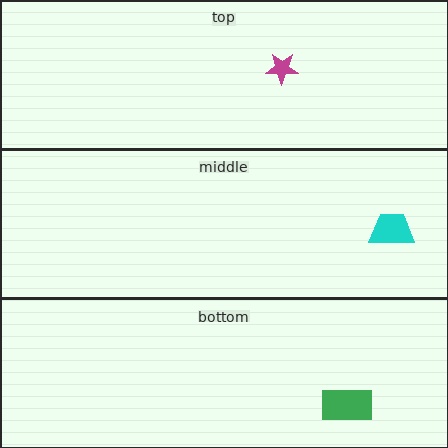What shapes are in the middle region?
The cyan trapezoid.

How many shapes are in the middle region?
1.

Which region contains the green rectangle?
The bottom region.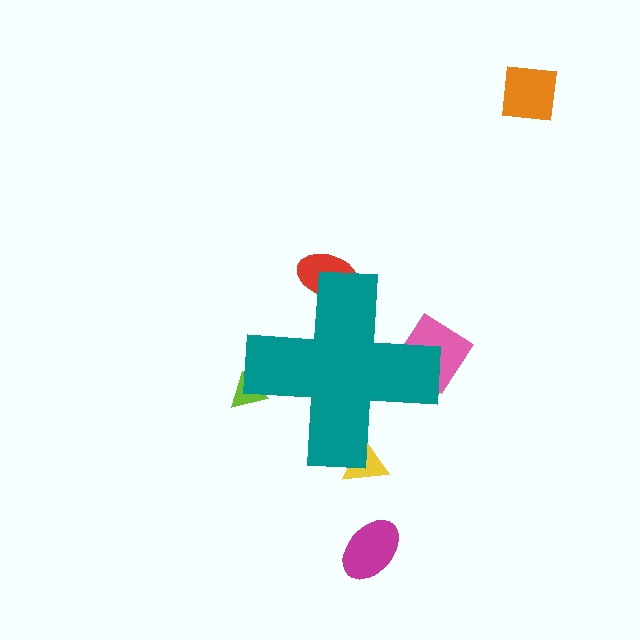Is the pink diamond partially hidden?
Yes, the pink diamond is partially hidden behind the teal cross.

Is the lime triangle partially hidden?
Yes, the lime triangle is partially hidden behind the teal cross.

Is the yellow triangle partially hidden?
Yes, the yellow triangle is partially hidden behind the teal cross.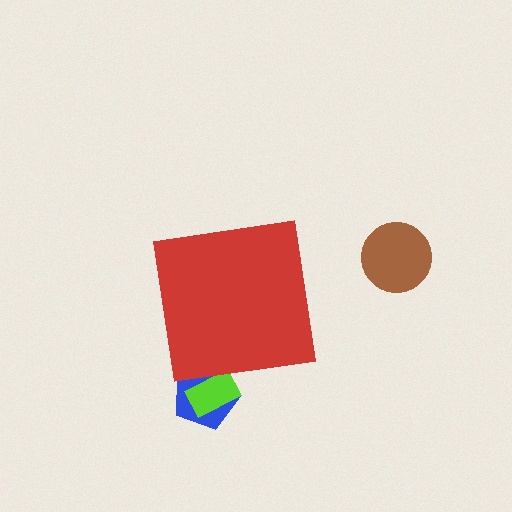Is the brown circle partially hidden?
No, the brown circle is fully visible.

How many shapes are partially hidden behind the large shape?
2 shapes are partially hidden.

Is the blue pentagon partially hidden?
Yes, the blue pentagon is partially hidden behind the red square.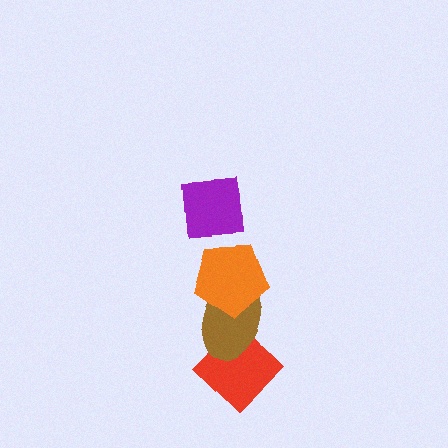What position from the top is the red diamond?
The red diamond is 4th from the top.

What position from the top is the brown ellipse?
The brown ellipse is 3rd from the top.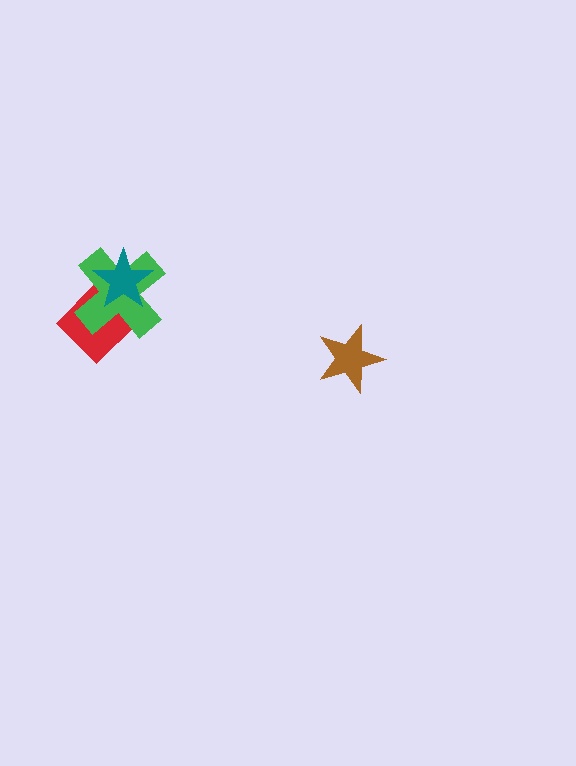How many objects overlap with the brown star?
0 objects overlap with the brown star.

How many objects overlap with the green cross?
2 objects overlap with the green cross.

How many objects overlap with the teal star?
2 objects overlap with the teal star.